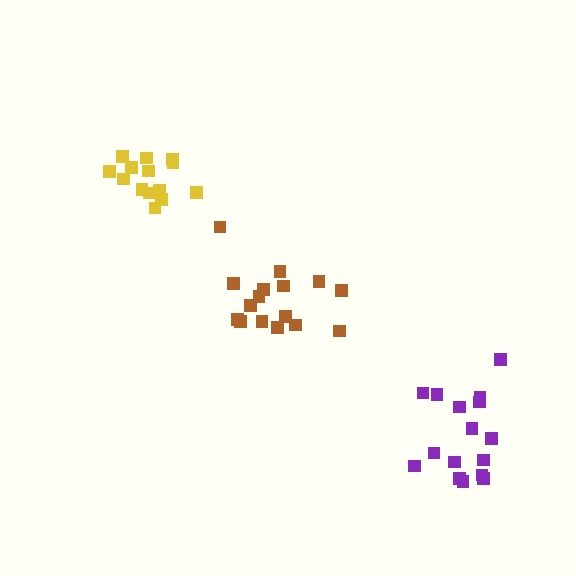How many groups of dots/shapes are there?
There are 3 groups.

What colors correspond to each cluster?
The clusters are colored: yellow, brown, purple.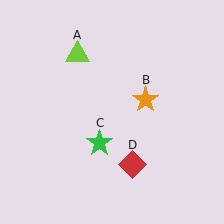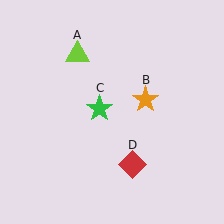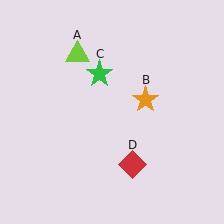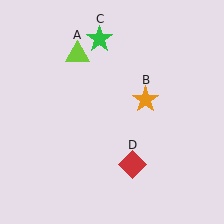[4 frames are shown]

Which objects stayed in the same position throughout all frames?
Lime triangle (object A) and orange star (object B) and red diamond (object D) remained stationary.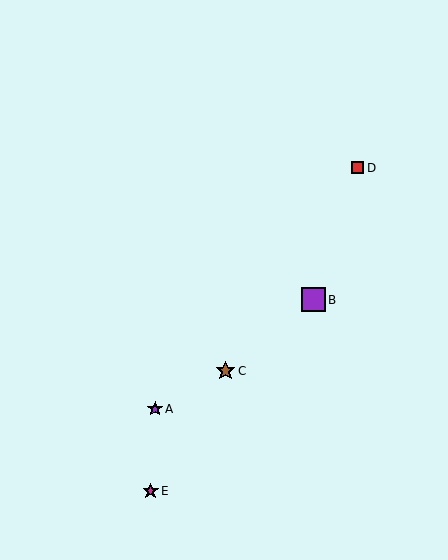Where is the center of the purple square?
The center of the purple square is at (313, 300).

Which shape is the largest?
The purple square (labeled B) is the largest.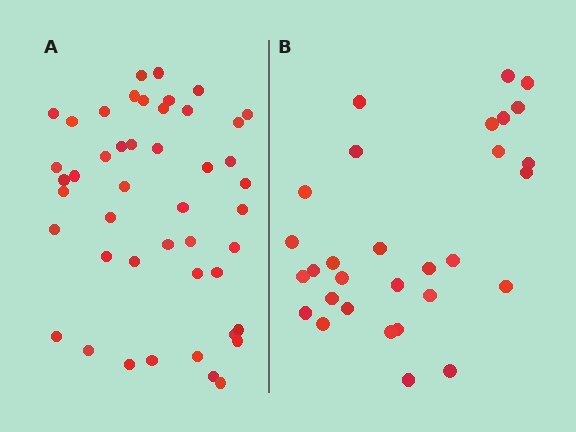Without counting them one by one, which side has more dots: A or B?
Region A (the left region) has more dots.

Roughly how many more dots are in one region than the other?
Region A has approximately 15 more dots than region B.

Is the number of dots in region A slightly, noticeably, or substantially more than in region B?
Region A has substantially more. The ratio is roughly 1.5 to 1.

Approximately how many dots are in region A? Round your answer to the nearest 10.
About 50 dots. (The exact count is 46, which rounds to 50.)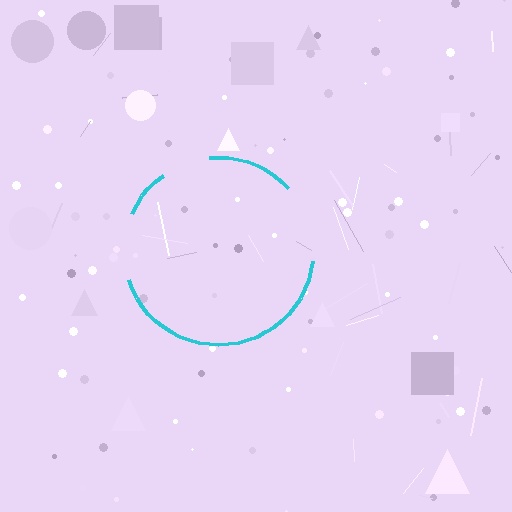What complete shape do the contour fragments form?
The contour fragments form a circle.